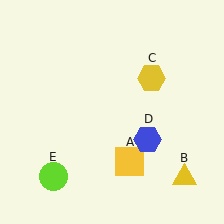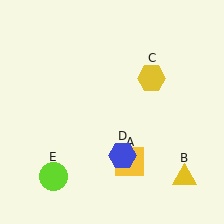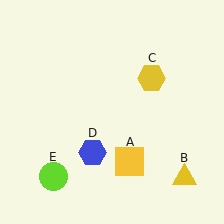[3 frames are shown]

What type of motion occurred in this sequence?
The blue hexagon (object D) rotated clockwise around the center of the scene.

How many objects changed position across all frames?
1 object changed position: blue hexagon (object D).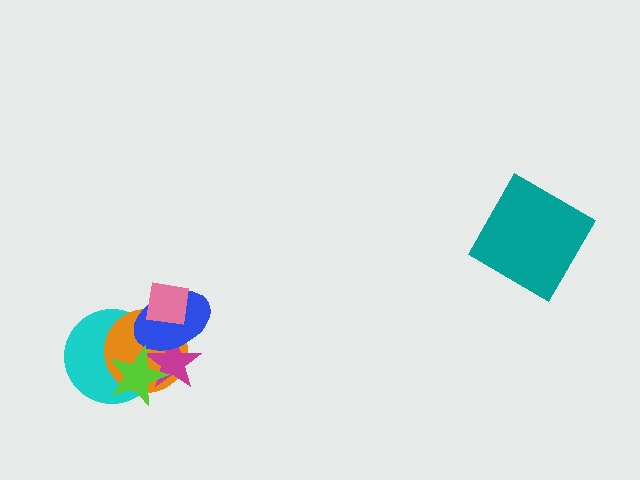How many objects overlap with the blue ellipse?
4 objects overlap with the blue ellipse.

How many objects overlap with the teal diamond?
0 objects overlap with the teal diamond.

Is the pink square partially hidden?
No, no other shape covers it.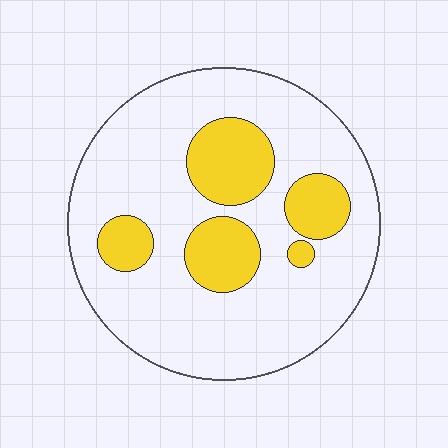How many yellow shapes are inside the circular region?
5.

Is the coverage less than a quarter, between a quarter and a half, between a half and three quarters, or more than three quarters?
Less than a quarter.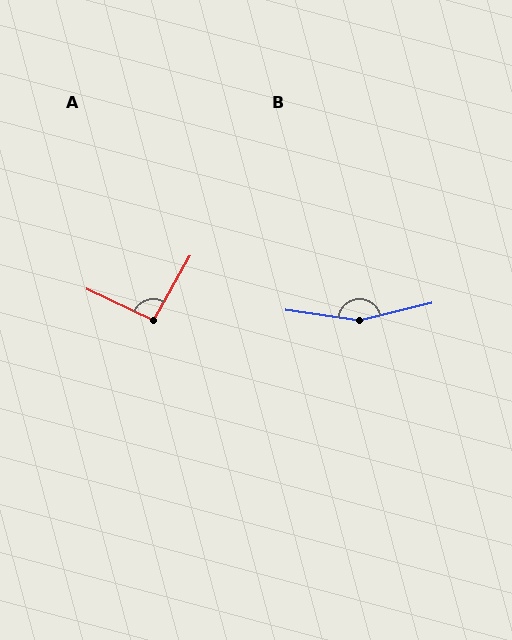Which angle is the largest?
B, at approximately 158 degrees.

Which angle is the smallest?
A, at approximately 94 degrees.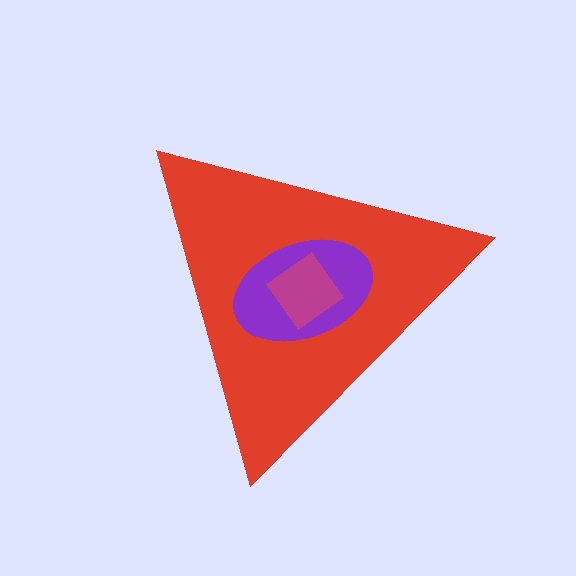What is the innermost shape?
The magenta diamond.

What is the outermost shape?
The red triangle.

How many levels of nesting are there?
3.